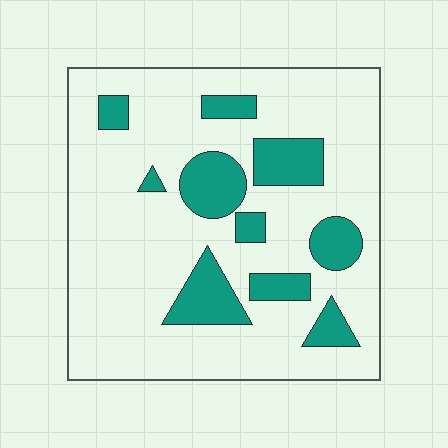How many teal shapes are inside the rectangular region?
10.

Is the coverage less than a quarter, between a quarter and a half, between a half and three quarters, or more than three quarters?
Less than a quarter.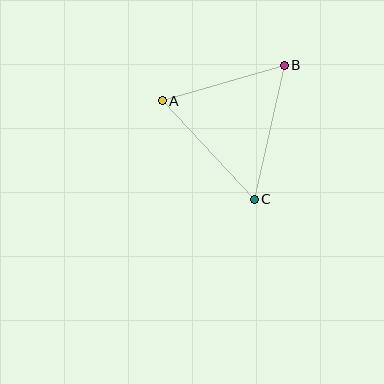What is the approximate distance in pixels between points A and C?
The distance between A and C is approximately 135 pixels.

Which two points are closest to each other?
Points A and B are closest to each other.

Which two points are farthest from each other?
Points B and C are farthest from each other.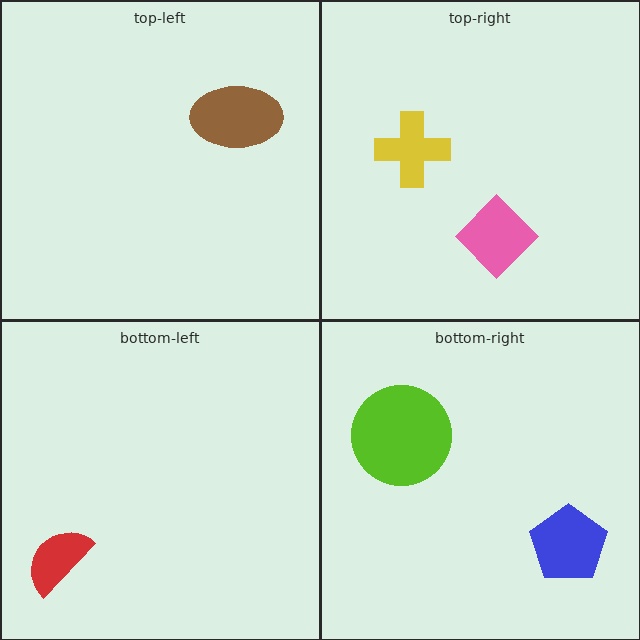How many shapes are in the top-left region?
1.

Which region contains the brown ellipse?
The top-left region.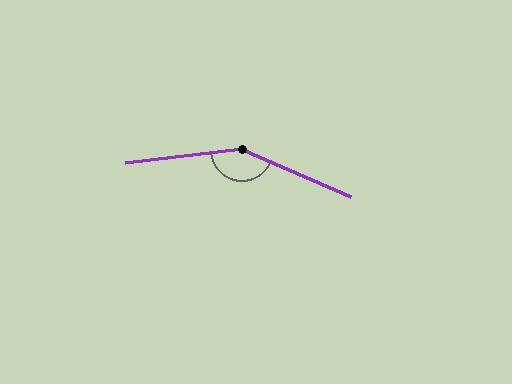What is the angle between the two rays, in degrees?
Approximately 150 degrees.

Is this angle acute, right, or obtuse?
It is obtuse.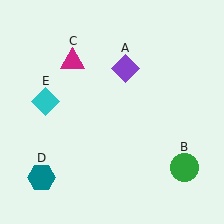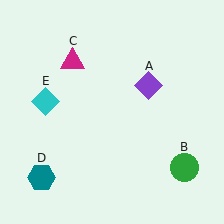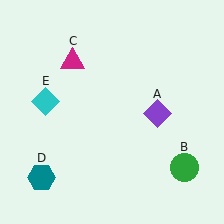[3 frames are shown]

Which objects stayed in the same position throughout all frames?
Green circle (object B) and magenta triangle (object C) and teal hexagon (object D) and cyan diamond (object E) remained stationary.